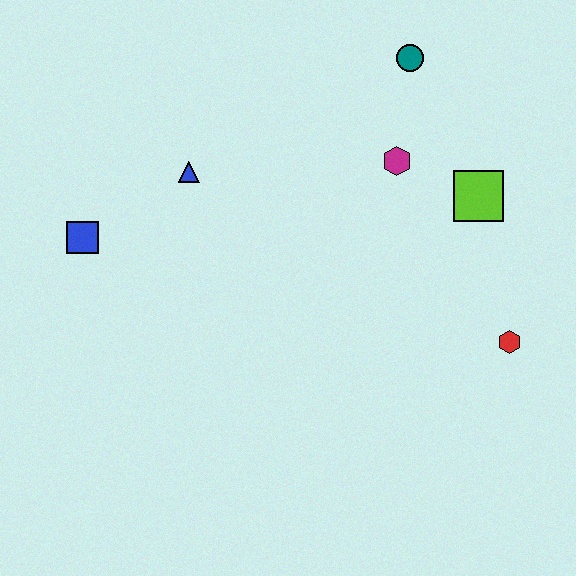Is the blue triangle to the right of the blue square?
Yes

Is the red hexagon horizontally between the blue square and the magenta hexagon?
No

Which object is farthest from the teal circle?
The blue square is farthest from the teal circle.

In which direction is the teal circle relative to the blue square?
The teal circle is to the right of the blue square.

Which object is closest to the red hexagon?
The lime square is closest to the red hexagon.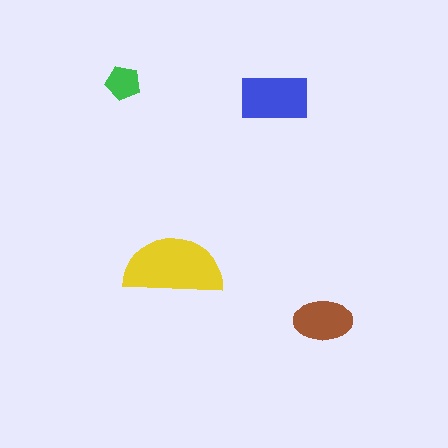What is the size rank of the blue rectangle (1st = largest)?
2nd.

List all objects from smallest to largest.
The green pentagon, the brown ellipse, the blue rectangle, the yellow semicircle.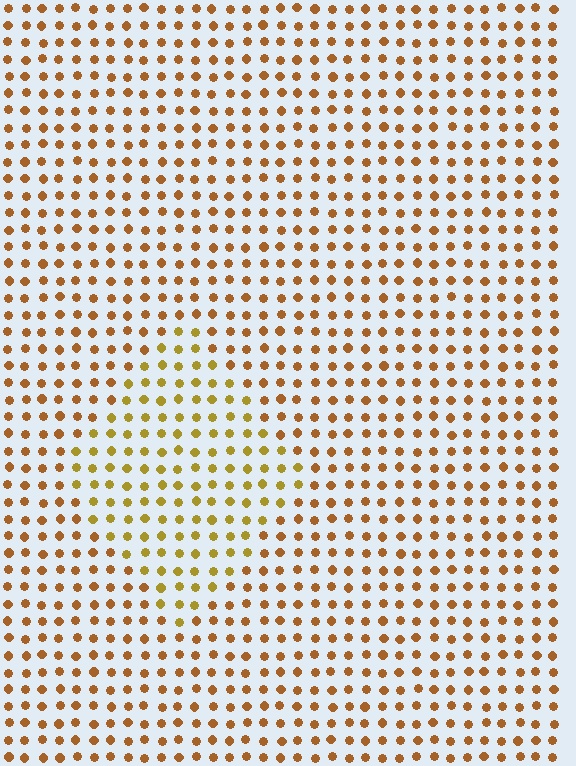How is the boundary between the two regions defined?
The boundary is defined purely by a slight shift in hue (about 24 degrees). Spacing, size, and orientation are identical on both sides.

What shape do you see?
I see a diamond.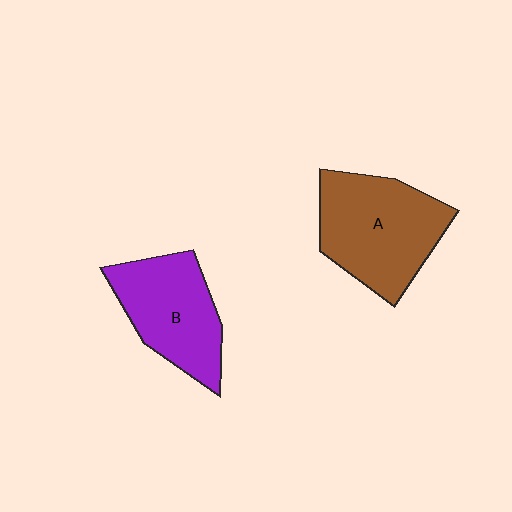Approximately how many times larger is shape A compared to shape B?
Approximately 1.2 times.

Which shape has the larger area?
Shape A (brown).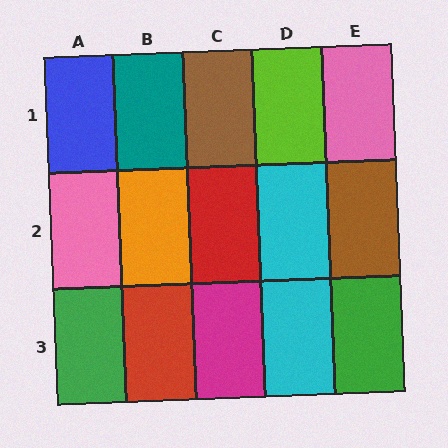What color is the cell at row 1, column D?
Lime.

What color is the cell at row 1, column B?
Teal.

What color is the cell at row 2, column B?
Orange.